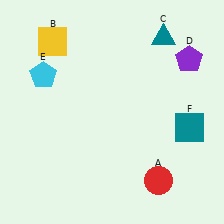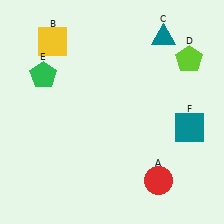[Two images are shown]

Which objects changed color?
D changed from purple to lime. E changed from cyan to green.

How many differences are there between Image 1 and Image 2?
There are 2 differences between the two images.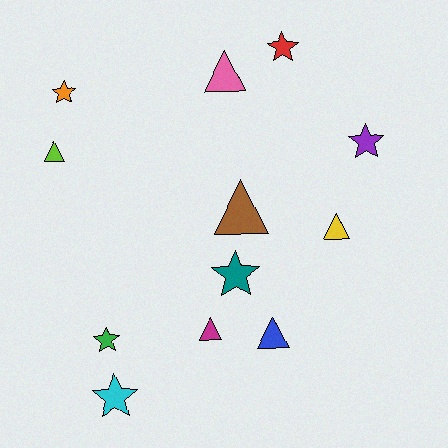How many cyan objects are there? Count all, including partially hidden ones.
There is 1 cyan object.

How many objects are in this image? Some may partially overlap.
There are 12 objects.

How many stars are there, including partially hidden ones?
There are 6 stars.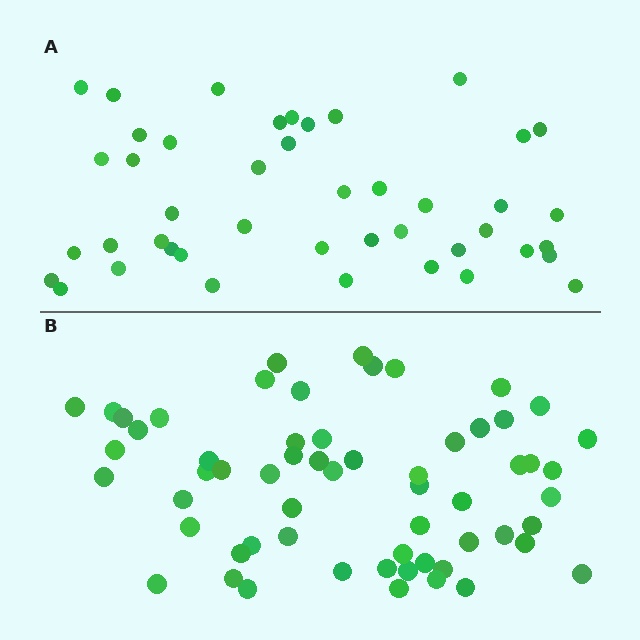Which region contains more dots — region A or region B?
Region B (the bottom region) has more dots.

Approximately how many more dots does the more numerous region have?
Region B has approximately 15 more dots than region A.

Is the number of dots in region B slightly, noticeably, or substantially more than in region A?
Region B has noticeably more, but not dramatically so. The ratio is roughly 1.4 to 1.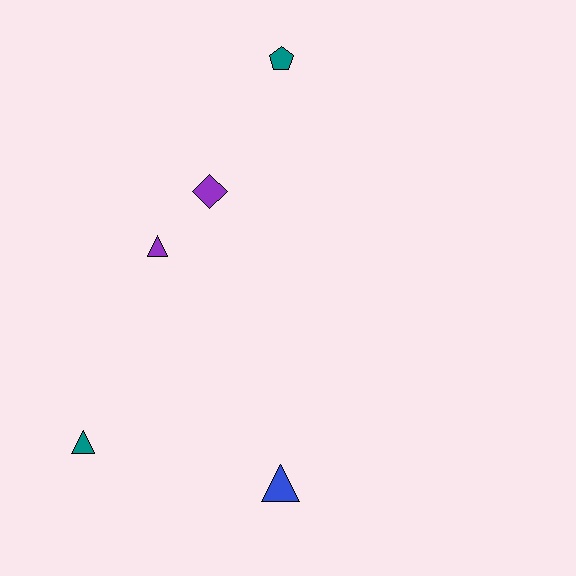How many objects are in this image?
There are 5 objects.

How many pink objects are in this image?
There are no pink objects.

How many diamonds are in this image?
There is 1 diamond.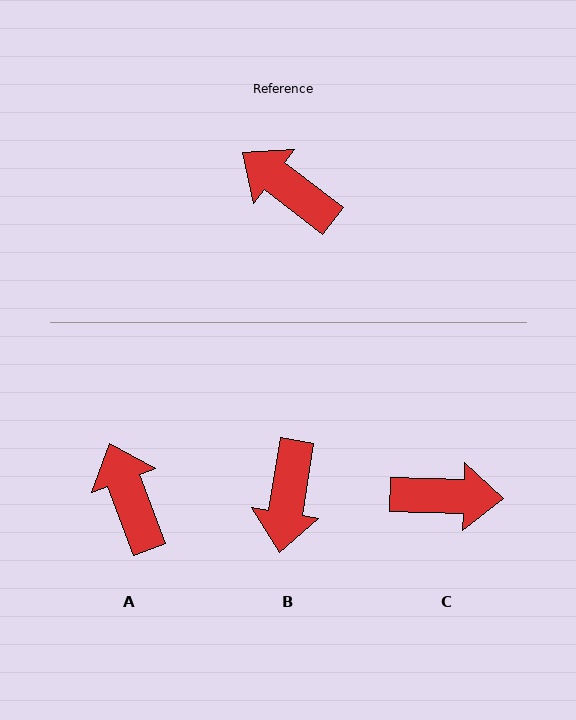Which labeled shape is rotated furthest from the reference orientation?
C, about 145 degrees away.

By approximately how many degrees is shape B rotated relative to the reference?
Approximately 118 degrees counter-clockwise.